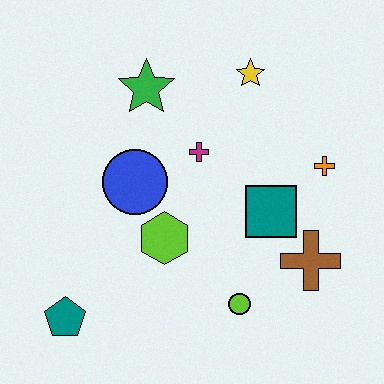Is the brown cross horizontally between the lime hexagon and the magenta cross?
No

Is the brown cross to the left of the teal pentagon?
No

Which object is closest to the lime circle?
The brown cross is closest to the lime circle.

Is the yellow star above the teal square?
Yes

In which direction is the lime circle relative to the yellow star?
The lime circle is below the yellow star.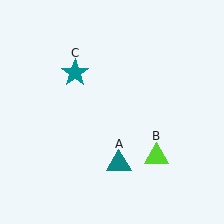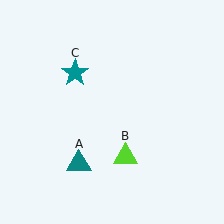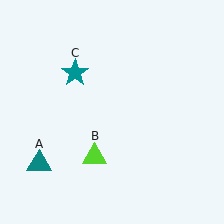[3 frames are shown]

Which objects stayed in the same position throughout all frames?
Teal star (object C) remained stationary.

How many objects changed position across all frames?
2 objects changed position: teal triangle (object A), lime triangle (object B).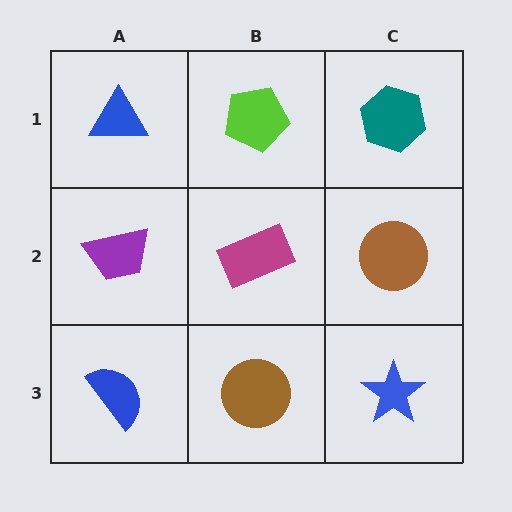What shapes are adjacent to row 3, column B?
A magenta rectangle (row 2, column B), a blue semicircle (row 3, column A), a blue star (row 3, column C).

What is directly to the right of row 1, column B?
A teal hexagon.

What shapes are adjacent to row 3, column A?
A purple trapezoid (row 2, column A), a brown circle (row 3, column B).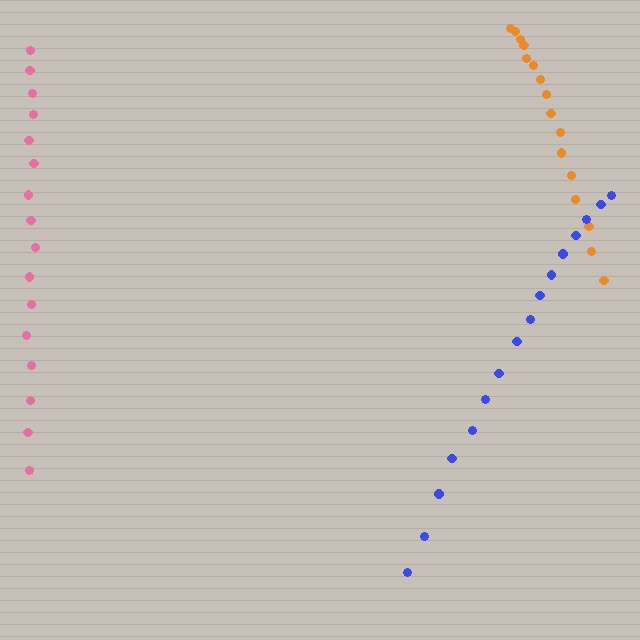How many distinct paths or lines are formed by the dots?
There are 3 distinct paths.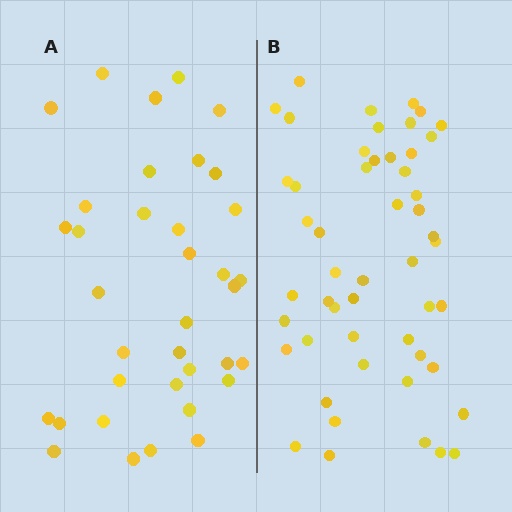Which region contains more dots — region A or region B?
Region B (the right region) has more dots.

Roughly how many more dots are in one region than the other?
Region B has approximately 15 more dots than region A.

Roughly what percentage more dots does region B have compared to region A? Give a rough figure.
About 40% more.